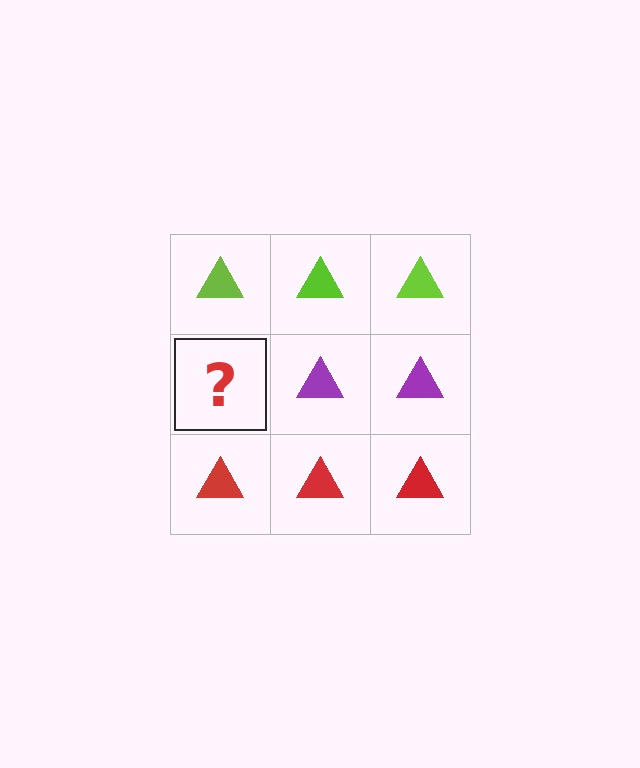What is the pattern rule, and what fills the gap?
The rule is that each row has a consistent color. The gap should be filled with a purple triangle.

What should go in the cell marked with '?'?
The missing cell should contain a purple triangle.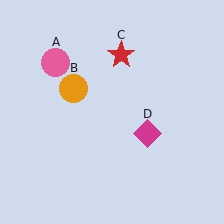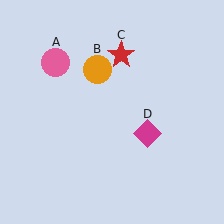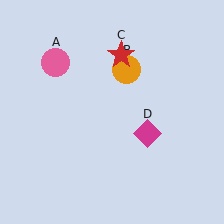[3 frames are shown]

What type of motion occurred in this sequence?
The orange circle (object B) rotated clockwise around the center of the scene.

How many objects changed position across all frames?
1 object changed position: orange circle (object B).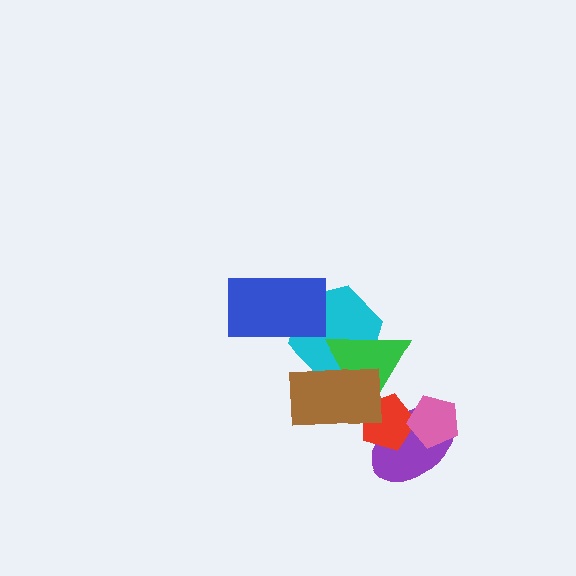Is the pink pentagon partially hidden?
No, no other shape covers it.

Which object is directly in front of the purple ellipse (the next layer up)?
The red pentagon is directly in front of the purple ellipse.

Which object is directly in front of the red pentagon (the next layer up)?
The pink pentagon is directly in front of the red pentagon.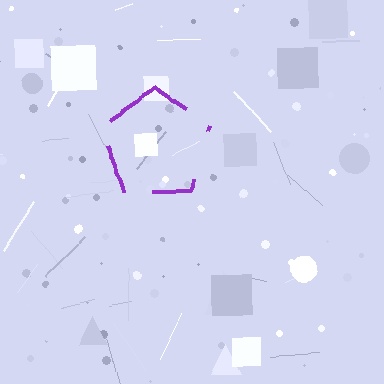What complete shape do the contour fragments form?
The contour fragments form a pentagon.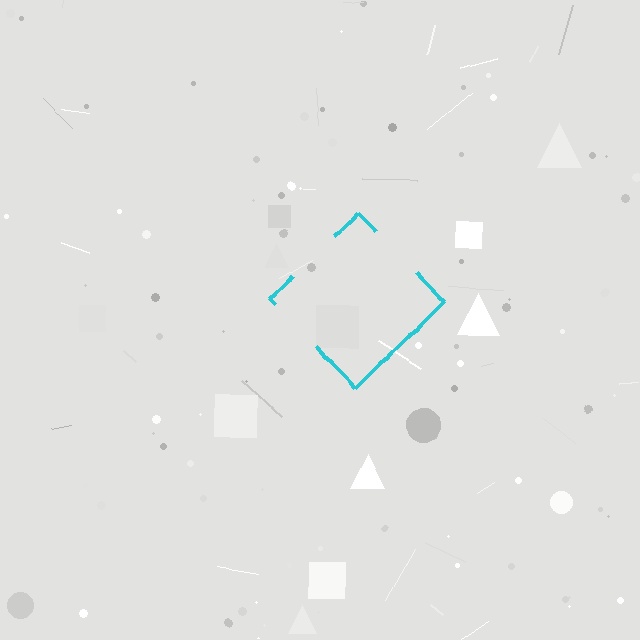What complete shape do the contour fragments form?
The contour fragments form a diamond.